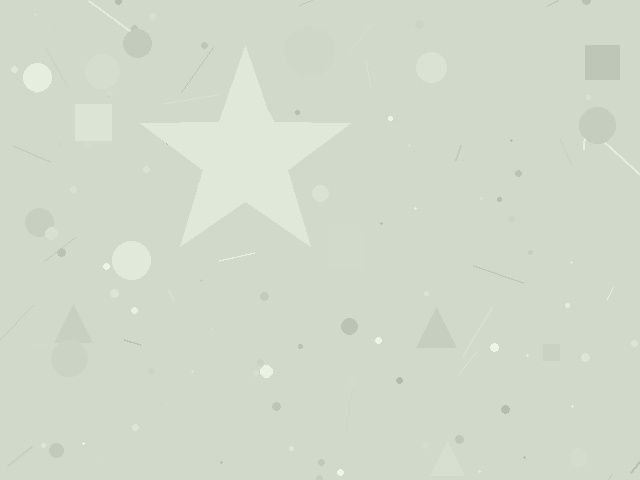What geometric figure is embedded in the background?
A star is embedded in the background.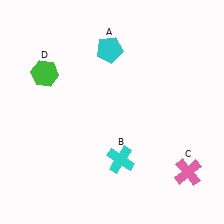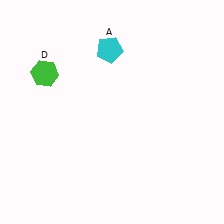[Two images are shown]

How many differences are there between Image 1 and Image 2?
There are 2 differences between the two images.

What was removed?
The pink cross (C), the cyan cross (B) were removed in Image 2.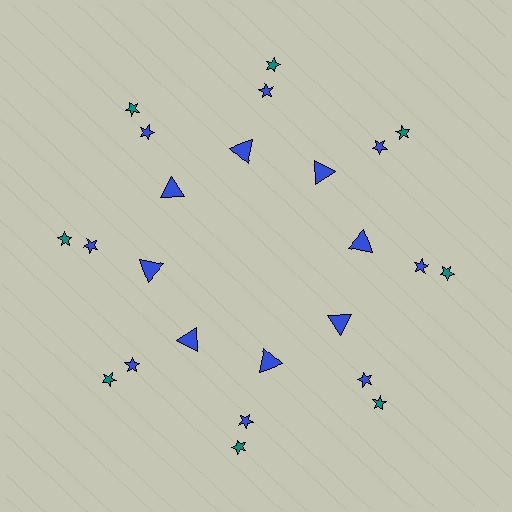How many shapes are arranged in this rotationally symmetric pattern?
There are 24 shapes, arranged in 8 groups of 3.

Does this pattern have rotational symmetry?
Yes, this pattern has 8-fold rotational symmetry. It looks the same after rotating 45 degrees around the center.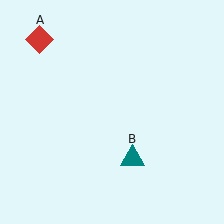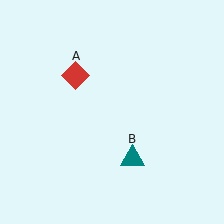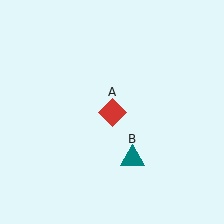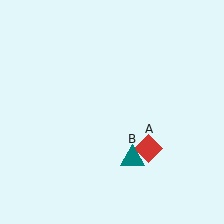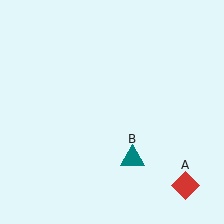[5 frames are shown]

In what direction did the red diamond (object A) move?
The red diamond (object A) moved down and to the right.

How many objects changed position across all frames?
1 object changed position: red diamond (object A).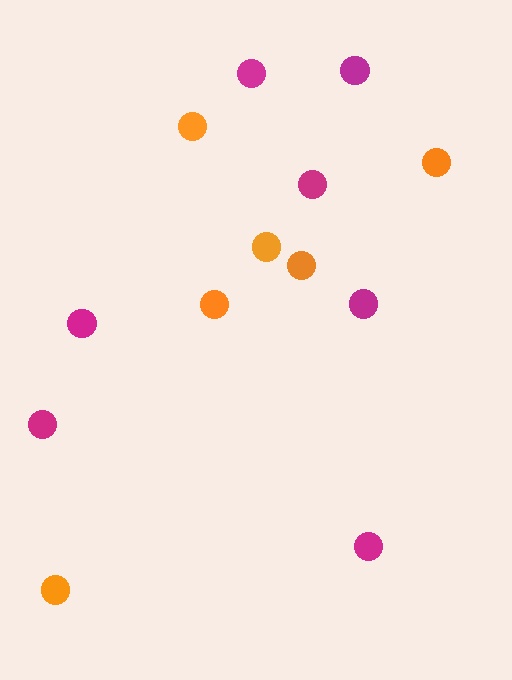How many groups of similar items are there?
There are 2 groups: one group of magenta circles (7) and one group of orange circles (6).